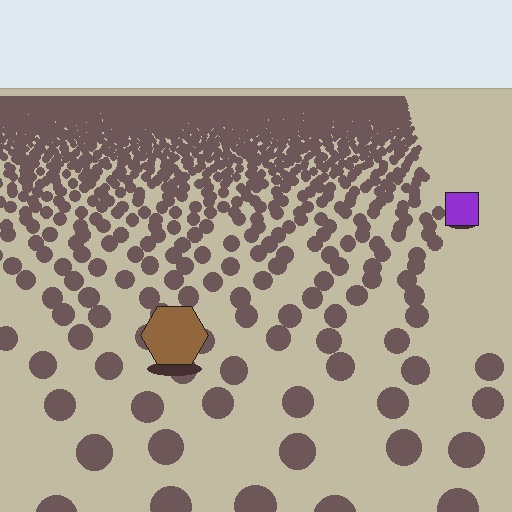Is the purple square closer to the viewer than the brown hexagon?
No. The brown hexagon is closer — you can tell from the texture gradient: the ground texture is coarser near it.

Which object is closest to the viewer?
The brown hexagon is closest. The texture marks near it are larger and more spread out.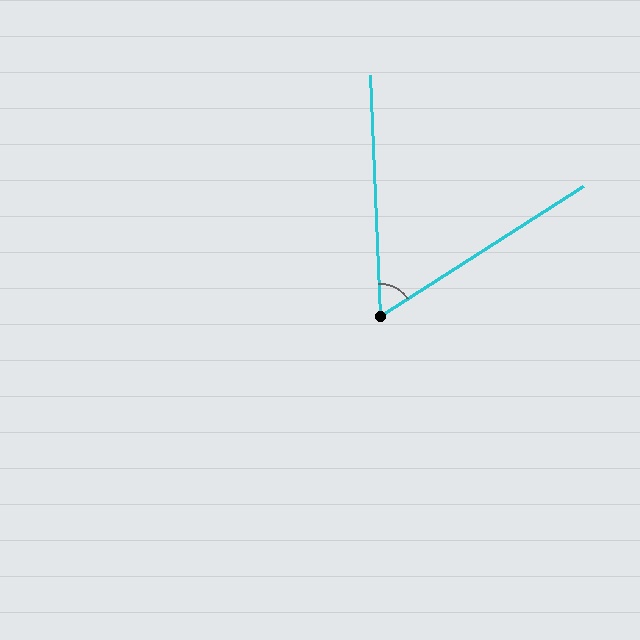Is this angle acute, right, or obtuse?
It is acute.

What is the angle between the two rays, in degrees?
Approximately 60 degrees.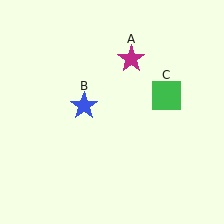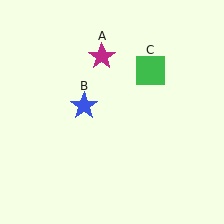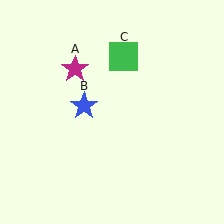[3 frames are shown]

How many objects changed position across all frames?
2 objects changed position: magenta star (object A), green square (object C).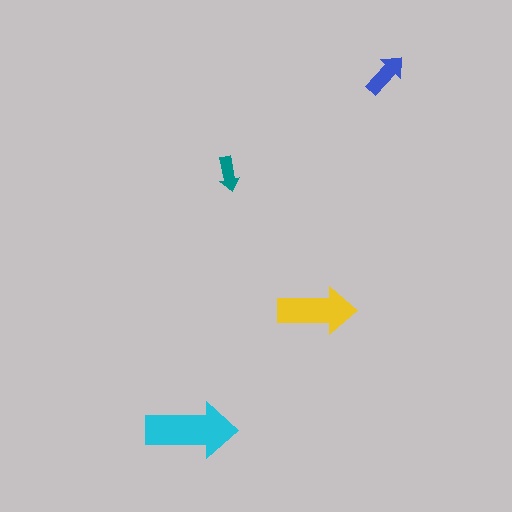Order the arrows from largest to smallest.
the cyan one, the yellow one, the blue one, the teal one.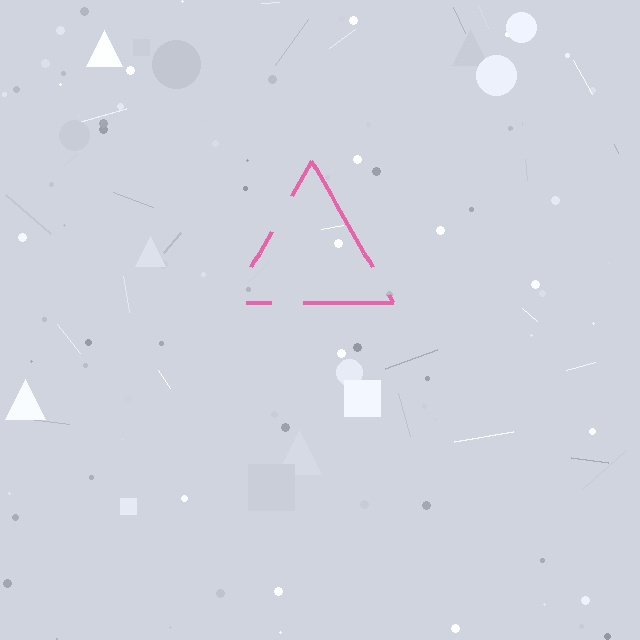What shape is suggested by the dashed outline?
The dashed outline suggests a triangle.